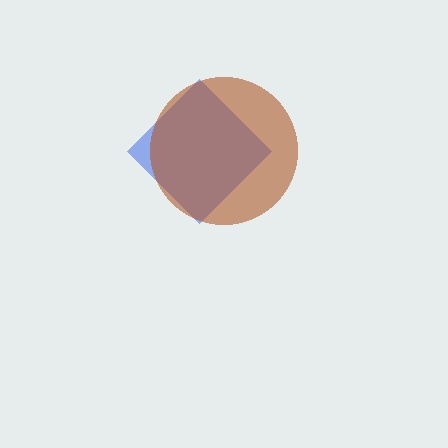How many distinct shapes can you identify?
There are 2 distinct shapes: a blue diamond, a brown circle.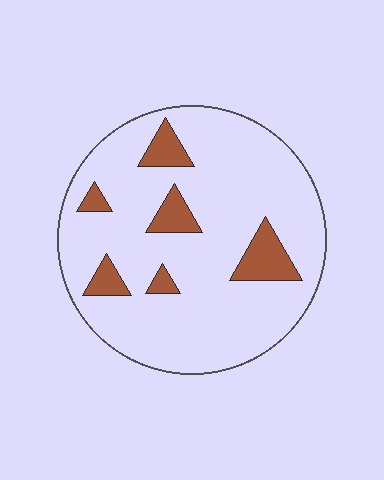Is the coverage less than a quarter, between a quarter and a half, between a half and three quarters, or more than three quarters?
Less than a quarter.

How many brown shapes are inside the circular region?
6.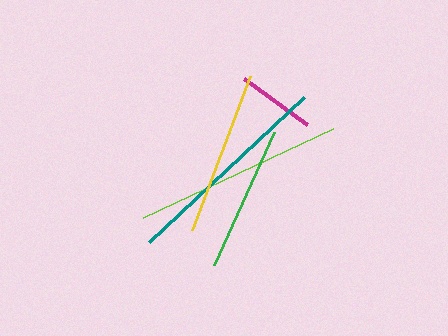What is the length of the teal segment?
The teal segment is approximately 213 pixels long.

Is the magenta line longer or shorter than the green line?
The green line is longer than the magenta line.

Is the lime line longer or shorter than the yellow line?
The lime line is longer than the yellow line.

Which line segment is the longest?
The teal line is the longest at approximately 213 pixels.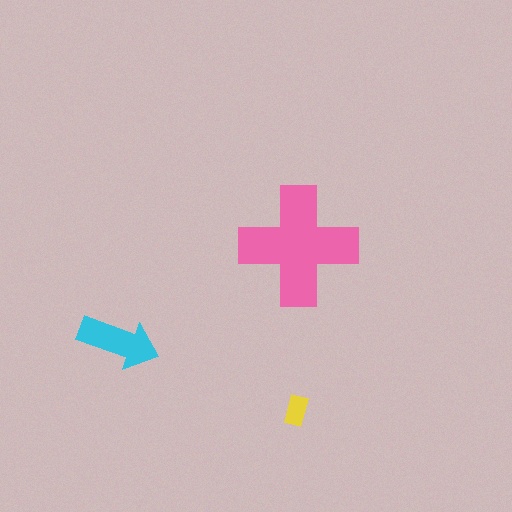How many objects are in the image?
There are 3 objects in the image.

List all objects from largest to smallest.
The pink cross, the cyan arrow, the yellow rectangle.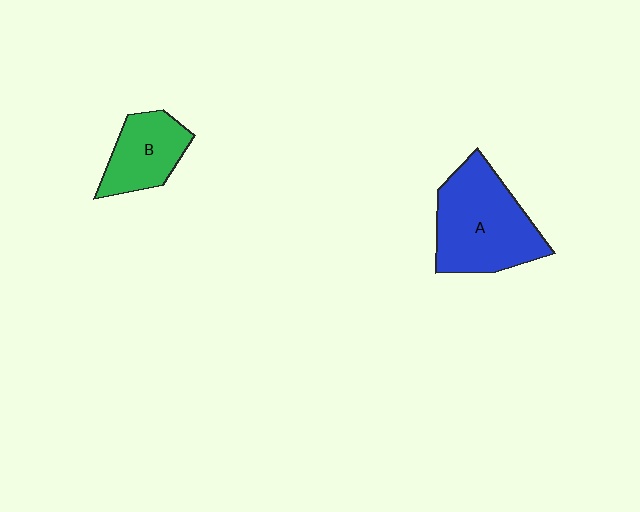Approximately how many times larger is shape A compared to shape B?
Approximately 1.8 times.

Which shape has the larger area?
Shape A (blue).